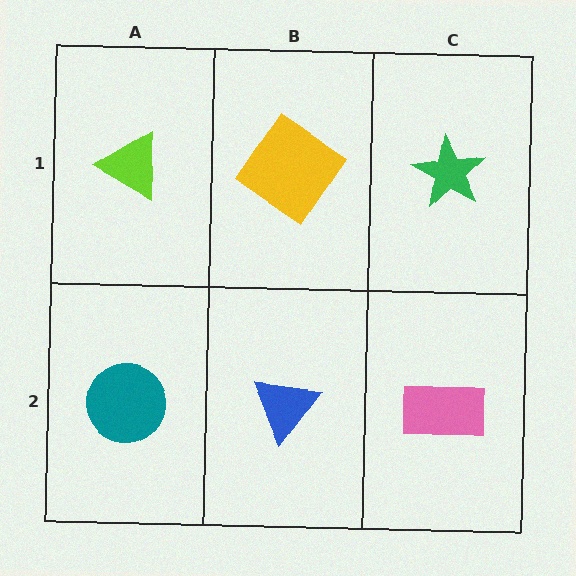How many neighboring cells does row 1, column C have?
2.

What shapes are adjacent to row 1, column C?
A pink rectangle (row 2, column C), a yellow diamond (row 1, column B).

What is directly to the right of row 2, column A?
A blue triangle.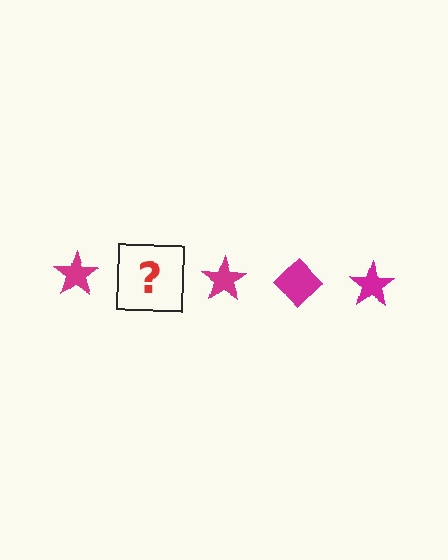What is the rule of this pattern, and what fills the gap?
The rule is that the pattern cycles through star, diamond shapes in magenta. The gap should be filled with a magenta diamond.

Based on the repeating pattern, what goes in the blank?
The blank should be a magenta diamond.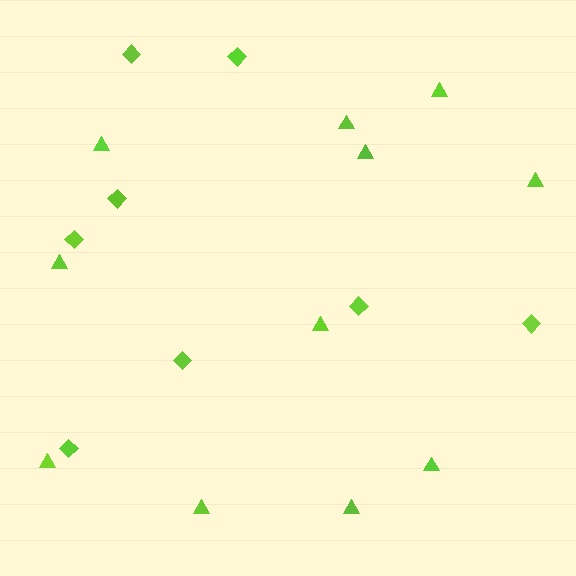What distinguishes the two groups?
There are 2 groups: one group of triangles (11) and one group of diamonds (8).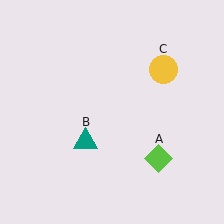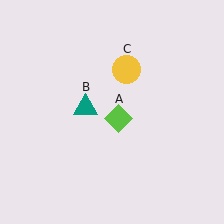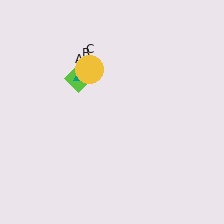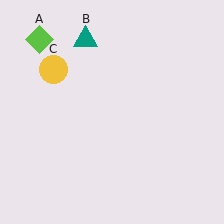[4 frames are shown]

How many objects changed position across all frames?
3 objects changed position: lime diamond (object A), teal triangle (object B), yellow circle (object C).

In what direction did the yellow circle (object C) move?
The yellow circle (object C) moved left.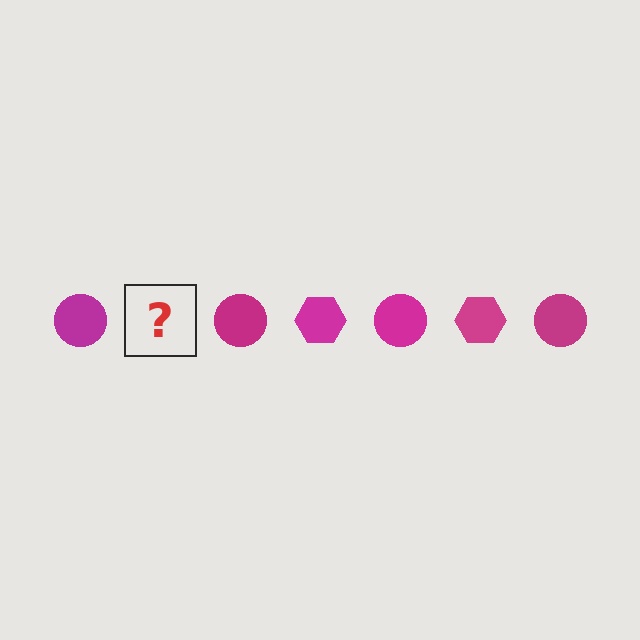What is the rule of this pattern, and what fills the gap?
The rule is that the pattern cycles through circle, hexagon shapes in magenta. The gap should be filled with a magenta hexagon.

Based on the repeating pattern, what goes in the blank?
The blank should be a magenta hexagon.